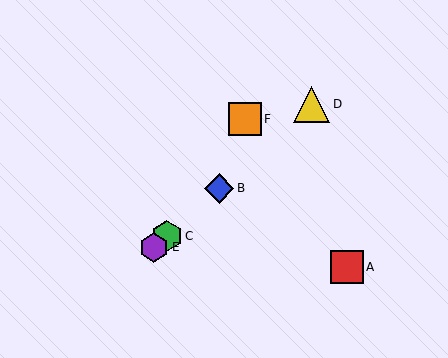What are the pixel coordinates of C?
Object C is at (167, 236).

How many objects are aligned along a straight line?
4 objects (B, C, D, E) are aligned along a straight line.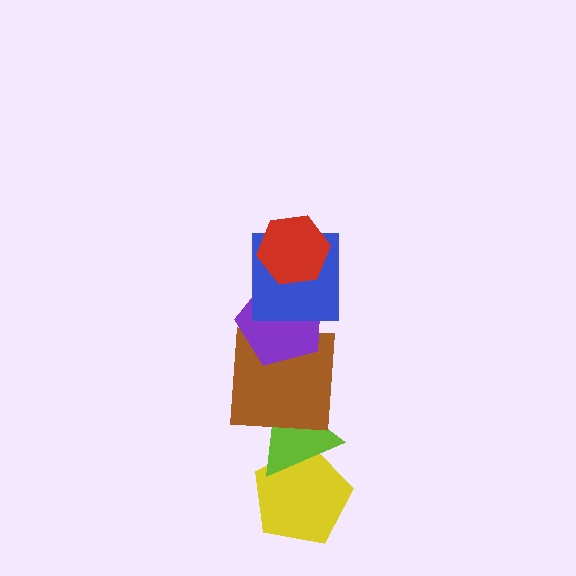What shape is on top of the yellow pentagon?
The lime triangle is on top of the yellow pentagon.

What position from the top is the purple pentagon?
The purple pentagon is 3rd from the top.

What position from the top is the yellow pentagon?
The yellow pentagon is 6th from the top.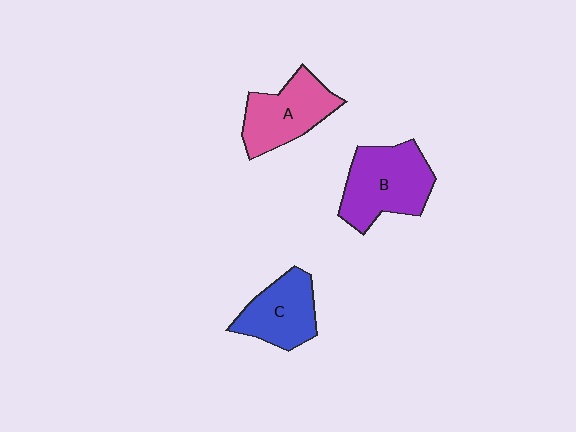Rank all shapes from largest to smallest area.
From largest to smallest: B (purple), A (pink), C (blue).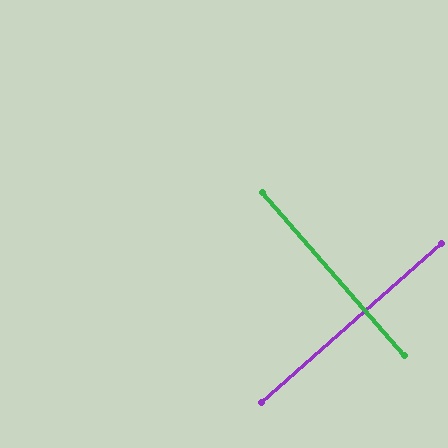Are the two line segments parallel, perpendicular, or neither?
Perpendicular — they meet at approximately 89°.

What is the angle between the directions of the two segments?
Approximately 89 degrees.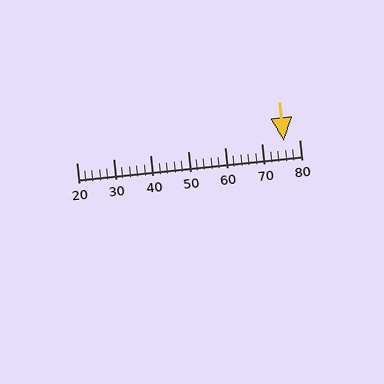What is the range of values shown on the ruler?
The ruler shows values from 20 to 80.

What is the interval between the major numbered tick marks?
The major tick marks are spaced 10 units apart.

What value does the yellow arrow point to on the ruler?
The yellow arrow points to approximately 76.